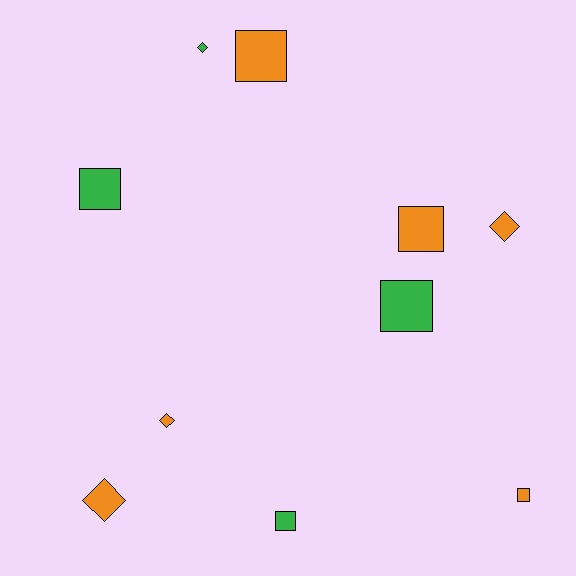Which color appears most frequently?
Orange, with 6 objects.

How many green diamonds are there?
There is 1 green diamond.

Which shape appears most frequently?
Square, with 6 objects.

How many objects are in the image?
There are 10 objects.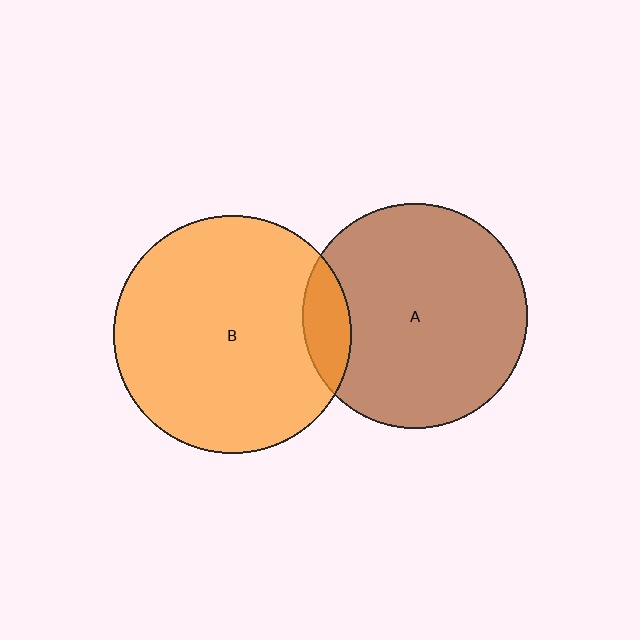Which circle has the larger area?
Circle B (orange).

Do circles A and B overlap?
Yes.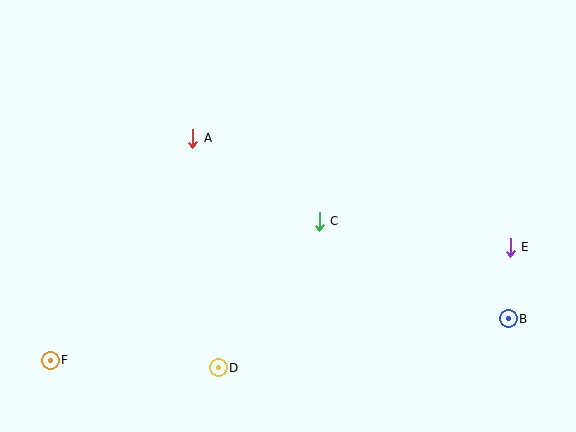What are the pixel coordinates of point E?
Point E is at (510, 247).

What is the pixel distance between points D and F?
The distance between D and F is 168 pixels.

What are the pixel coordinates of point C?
Point C is at (319, 221).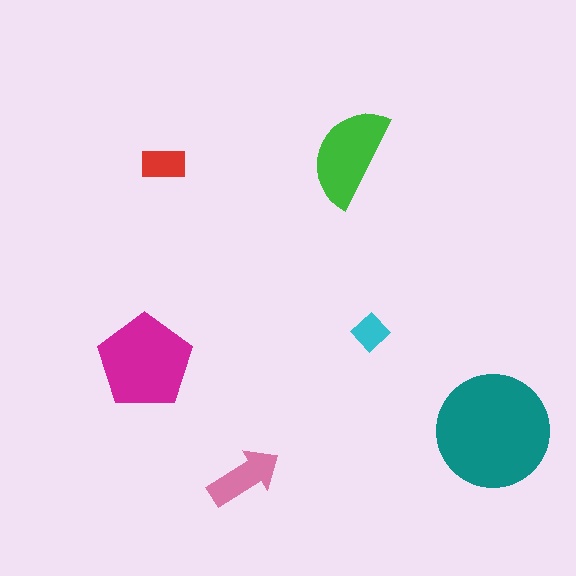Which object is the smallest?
The cyan diamond.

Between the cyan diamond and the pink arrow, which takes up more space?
The pink arrow.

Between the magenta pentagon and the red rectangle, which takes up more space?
The magenta pentagon.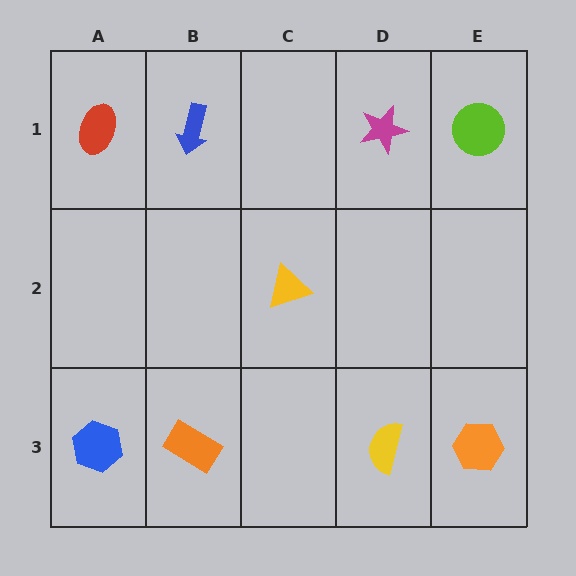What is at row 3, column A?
A blue hexagon.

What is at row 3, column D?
A yellow semicircle.